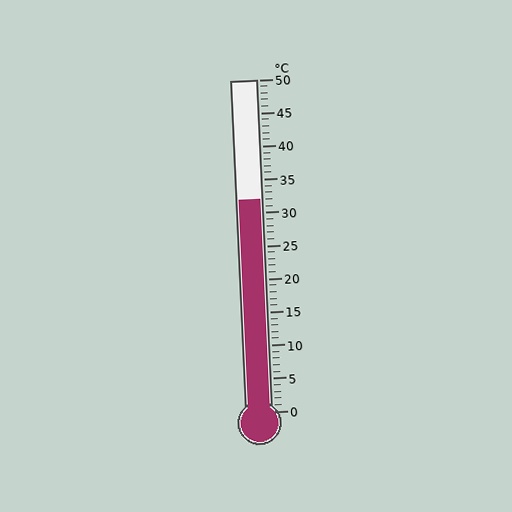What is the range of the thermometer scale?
The thermometer scale ranges from 0°C to 50°C.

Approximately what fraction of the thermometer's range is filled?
The thermometer is filled to approximately 65% of its range.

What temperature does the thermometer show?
The thermometer shows approximately 32°C.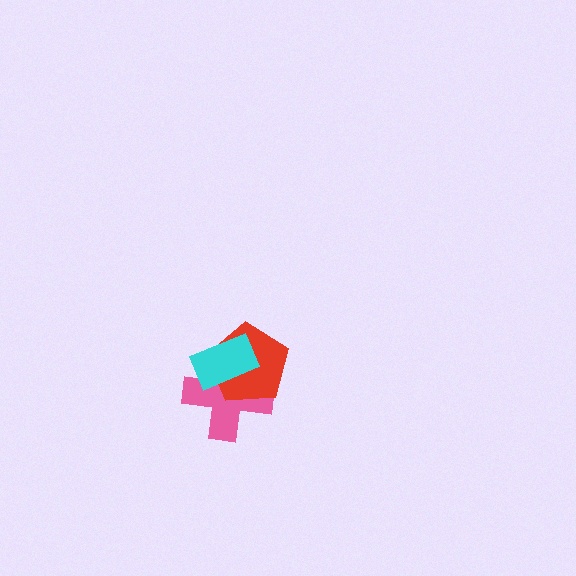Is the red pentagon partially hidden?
Yes, it is partially covered by another shape.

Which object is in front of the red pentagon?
The cyan rectangle is in front of the red pentagon.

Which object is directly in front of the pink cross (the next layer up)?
The red pentagon is directly in front of the pink cross.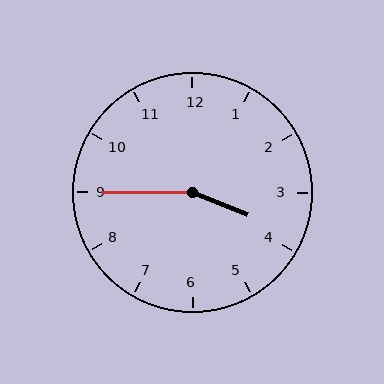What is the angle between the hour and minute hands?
Approximately 158 degrees.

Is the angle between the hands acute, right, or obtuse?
It is obtuse.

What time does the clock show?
3:45.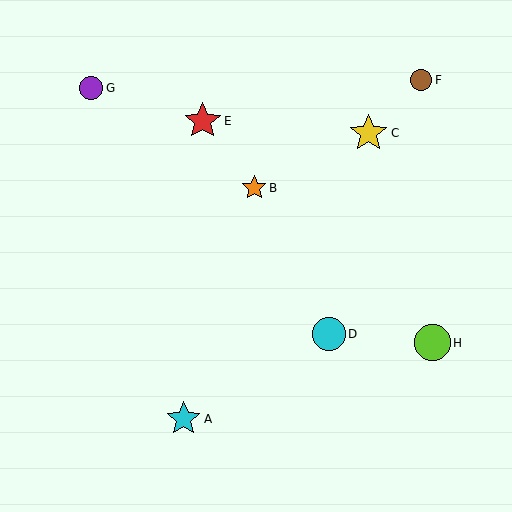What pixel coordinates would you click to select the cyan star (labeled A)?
Click at (184, 419) to select the cyan star A.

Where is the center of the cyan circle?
The center of the cyan circle is at (329, 334).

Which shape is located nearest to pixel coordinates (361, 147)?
The yellow star (labeled C) at (369, 133) is nearest to that location.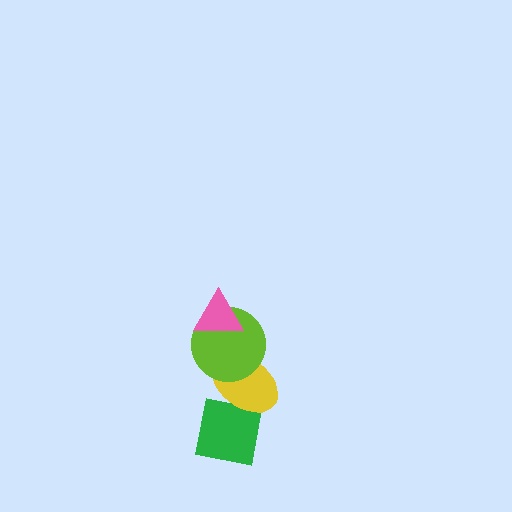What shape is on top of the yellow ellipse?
The lime circle is on top of the yellow ellipse.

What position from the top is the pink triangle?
The pink triangle is 1st from the top.